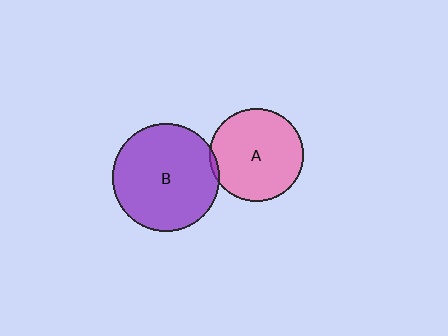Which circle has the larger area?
Circle B (purple).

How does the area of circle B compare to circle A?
Approximately 1.3 times.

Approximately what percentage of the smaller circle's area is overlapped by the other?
Approximately 5%.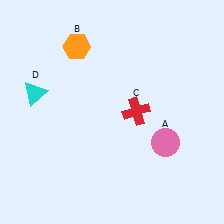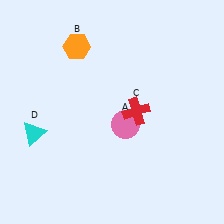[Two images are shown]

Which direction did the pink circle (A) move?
The pink circle (A) moved left.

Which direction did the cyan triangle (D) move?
The cyan triangle (D) moved down.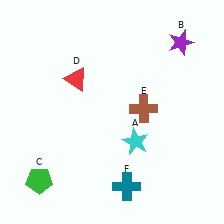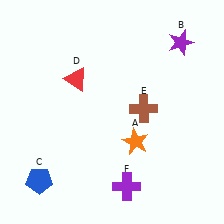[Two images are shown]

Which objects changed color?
A changed from cyan to orange. C changed from green to blue. F changed from teal to purple.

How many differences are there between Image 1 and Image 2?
There are 3 differences between the two images.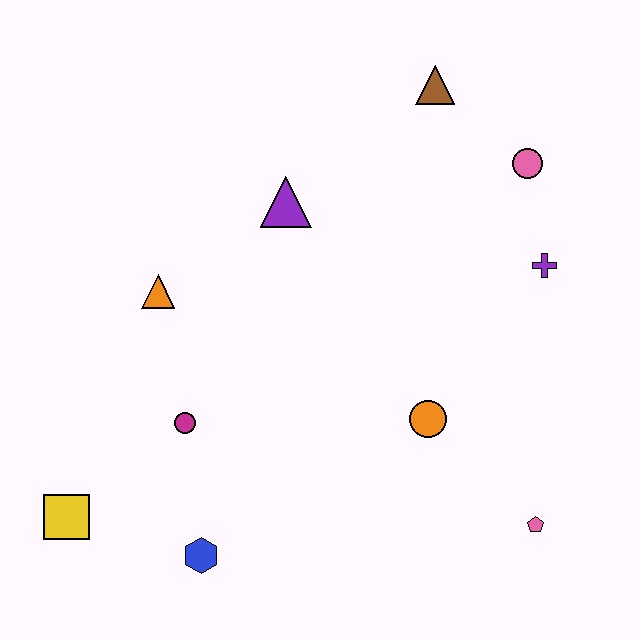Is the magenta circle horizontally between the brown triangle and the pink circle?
No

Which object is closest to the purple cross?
The pink circle is closest to the purple cross.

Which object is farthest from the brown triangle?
The yellow square is farthest from the brown triangle.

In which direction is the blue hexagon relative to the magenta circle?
The blue hexagon is below the magenta circle.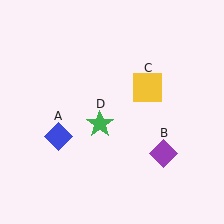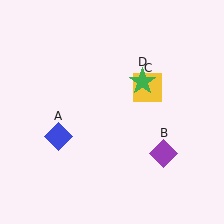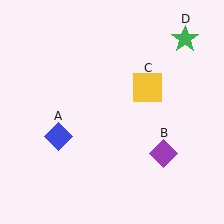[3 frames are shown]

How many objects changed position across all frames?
1 object changed position: green star (object D).